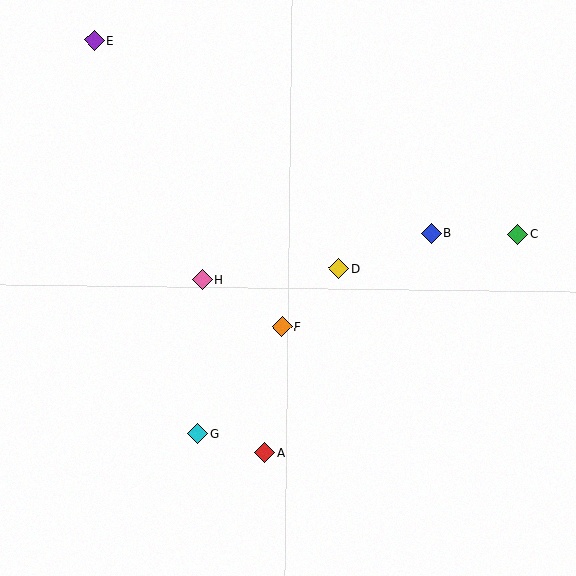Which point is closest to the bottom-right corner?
Point A is closest to the bottom-right corner.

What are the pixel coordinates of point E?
Point E is at (94, 40).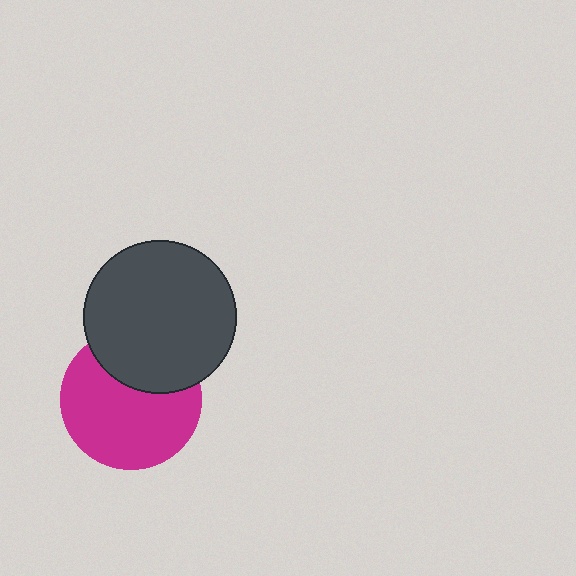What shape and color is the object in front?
The object in front is a dark gray circle.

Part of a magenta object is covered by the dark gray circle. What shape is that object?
It is a circle.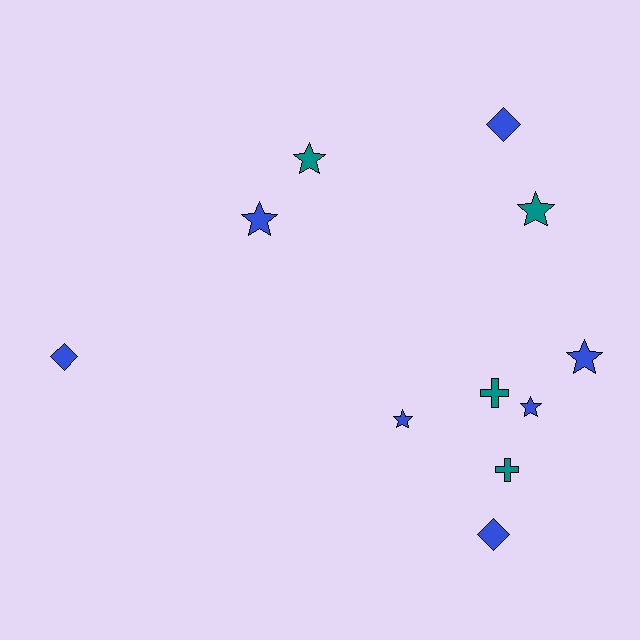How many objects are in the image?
There are 11 objects.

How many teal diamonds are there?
There are no teal diamonds.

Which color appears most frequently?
Blue, with 7 objects.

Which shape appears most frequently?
Star, with 6 objects.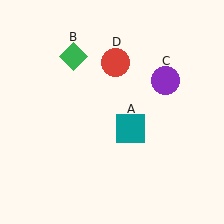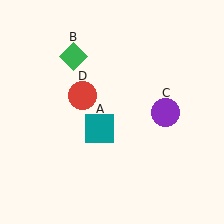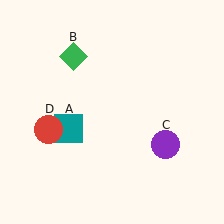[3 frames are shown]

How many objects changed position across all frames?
3 objects changed position: teal square (object A), purple circle (object C), red circle (object D).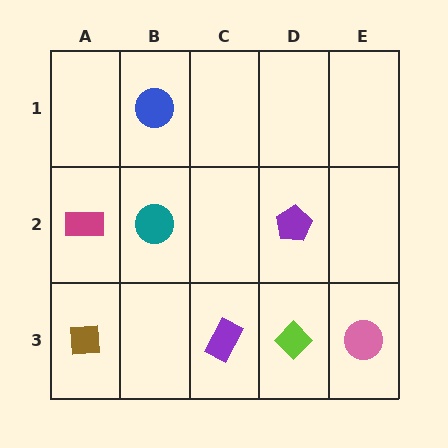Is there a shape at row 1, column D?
No, that cell is empty.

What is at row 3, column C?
A purple rectangle.